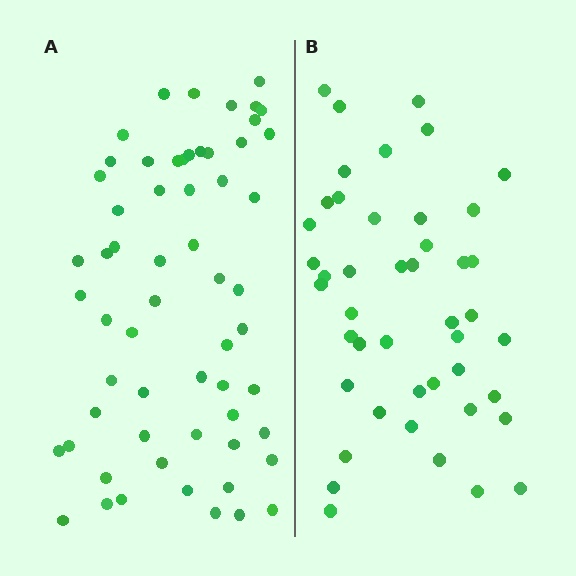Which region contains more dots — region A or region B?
Region A (the left region) has more dots.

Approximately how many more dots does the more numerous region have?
Region A has approximately 15 more dots than region B.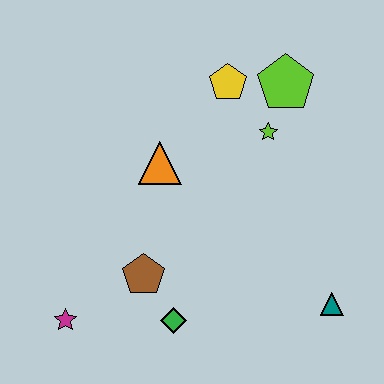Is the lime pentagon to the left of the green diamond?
No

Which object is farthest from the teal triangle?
The magenta star is farthest from the teal triangle.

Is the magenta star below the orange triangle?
Yes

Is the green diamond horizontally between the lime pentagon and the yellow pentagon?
No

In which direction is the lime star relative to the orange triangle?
The lime star is to the right of the orange triangle.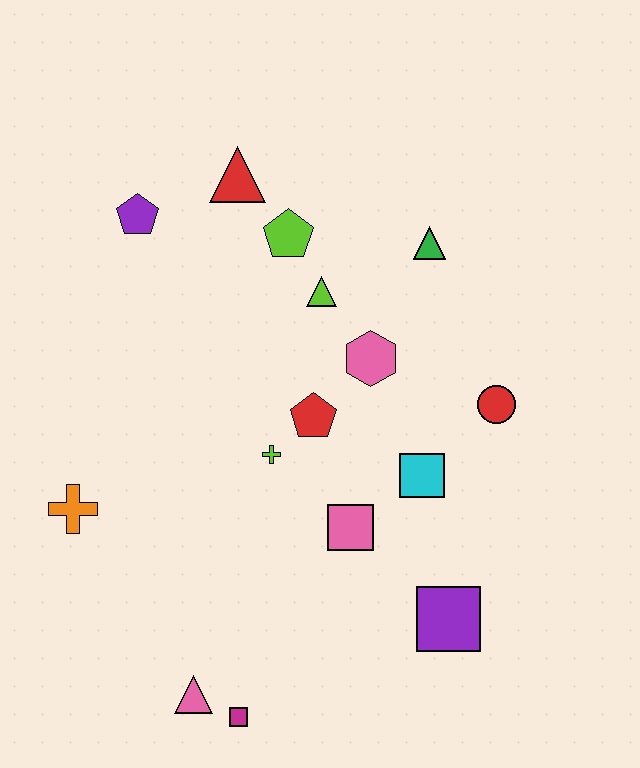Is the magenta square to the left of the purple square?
Yes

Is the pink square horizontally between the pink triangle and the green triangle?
Yes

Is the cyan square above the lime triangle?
No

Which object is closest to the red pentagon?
The lime cross is closest to the red pentagon.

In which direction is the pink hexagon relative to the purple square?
The pink hexagon is above the purple square.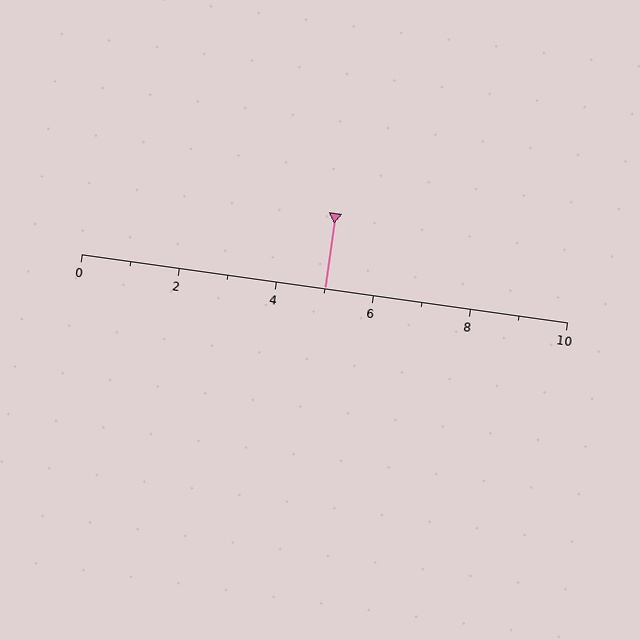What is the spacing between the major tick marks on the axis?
The major ticks are spaced 2 apart.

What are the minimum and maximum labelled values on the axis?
The axis runs from 0 to 10.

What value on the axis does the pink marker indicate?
The marker indicates approximately 5.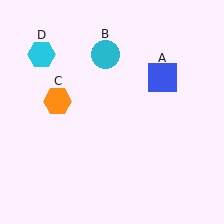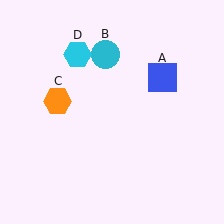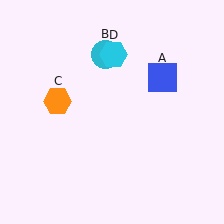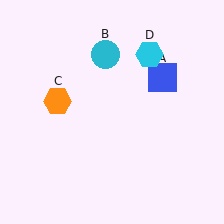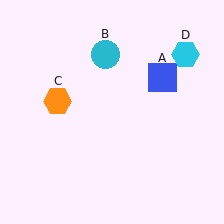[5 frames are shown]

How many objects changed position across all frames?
1 object changed position: cyan hexagon (object D).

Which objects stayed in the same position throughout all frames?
Blue square (object A) and cyan circle (object B) and orange hexagon (object C) remained stationary.